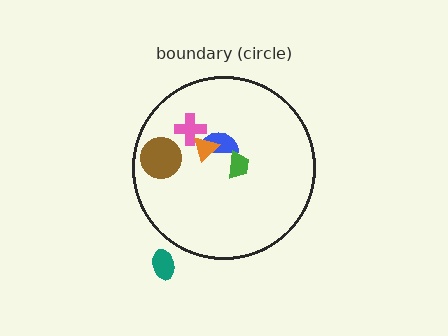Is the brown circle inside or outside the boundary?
Inside.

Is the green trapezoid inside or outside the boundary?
Inside.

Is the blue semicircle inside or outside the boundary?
Inside.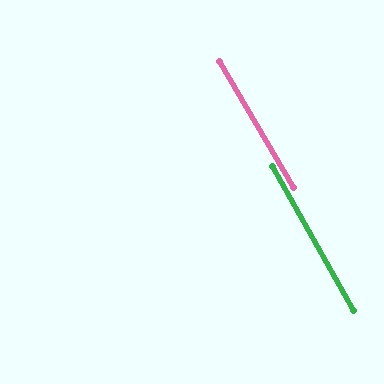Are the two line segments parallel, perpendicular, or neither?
Parallel — their directions differ by only 1.1°.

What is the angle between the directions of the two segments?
Approximately 1 degree.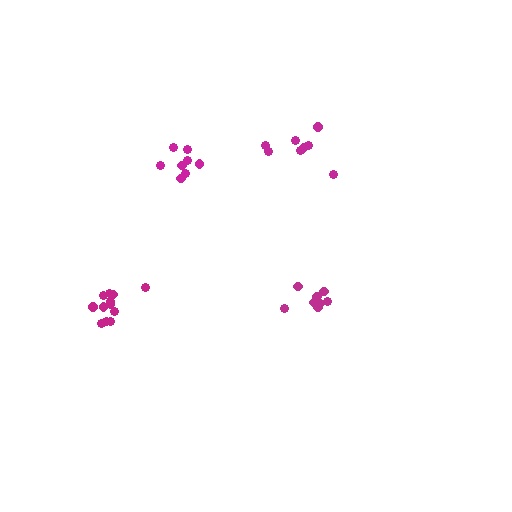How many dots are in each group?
Group 1: 8 dots, Group 2: 13 dots, Group 3: 8 dots, Group 4: 8 dots (37 total).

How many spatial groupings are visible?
There are 4 spatial groupings.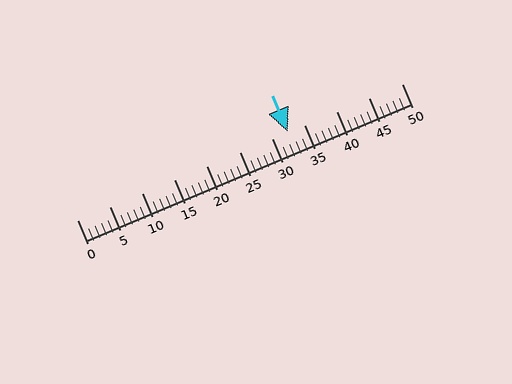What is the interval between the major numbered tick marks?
The major tick marks are spaced 5 units apart.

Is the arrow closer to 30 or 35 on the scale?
The arrow is closer to 30.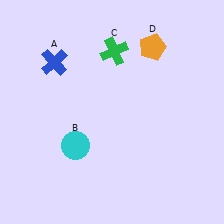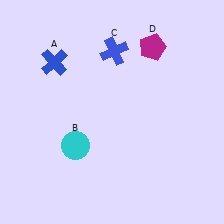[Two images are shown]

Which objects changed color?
C changed from green to blue. D changed from orange to magenta.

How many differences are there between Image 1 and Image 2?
There are 2 differences between the two images.